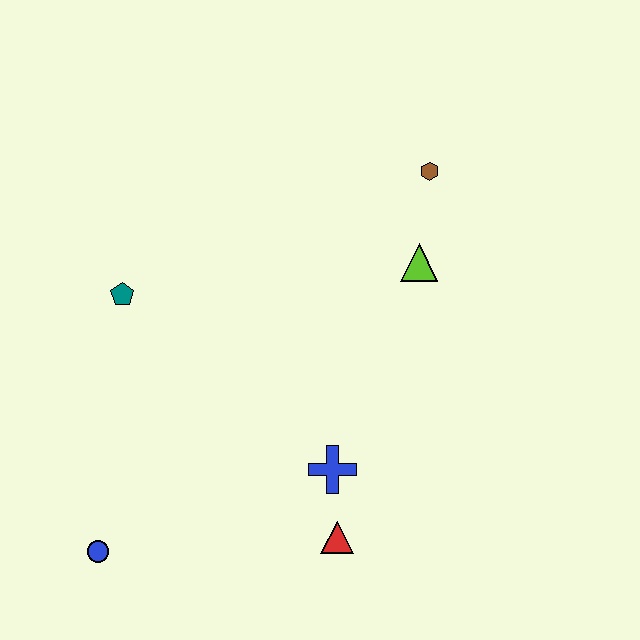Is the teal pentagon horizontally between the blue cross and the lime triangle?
No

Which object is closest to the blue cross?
The red triangle is closest to the blue cross.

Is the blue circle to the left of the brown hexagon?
Yes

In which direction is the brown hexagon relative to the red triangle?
The brown hexagon is above the red triangle.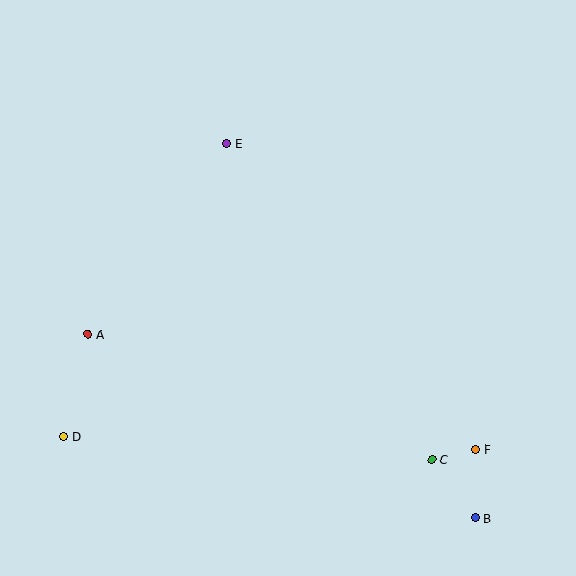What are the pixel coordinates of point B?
Point B is at (475, 518).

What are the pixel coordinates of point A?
Point A is at (88, 334).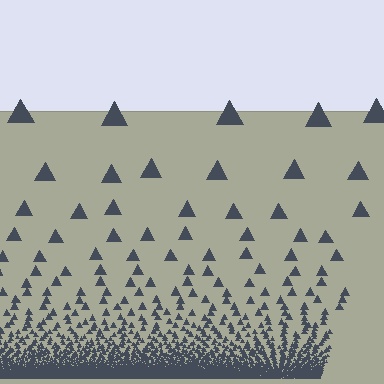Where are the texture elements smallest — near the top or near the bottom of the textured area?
Near the bottom.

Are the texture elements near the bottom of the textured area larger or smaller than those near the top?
Smaller. The gradient is inverted — elements near the bottom are smaller and denser.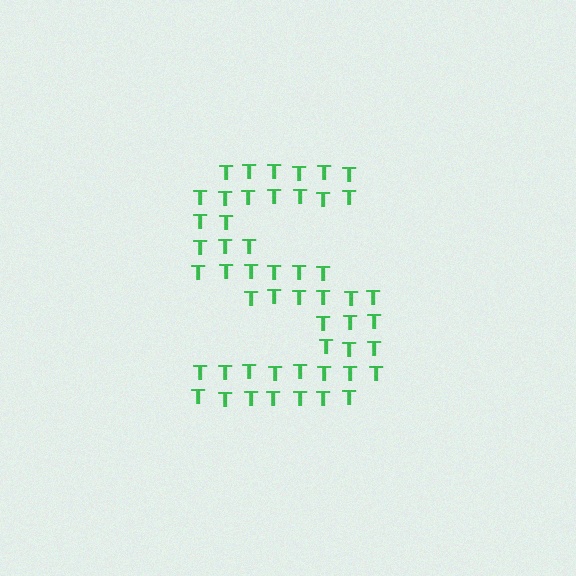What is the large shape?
The large shape is the letter S.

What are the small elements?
The small elements are letter T's.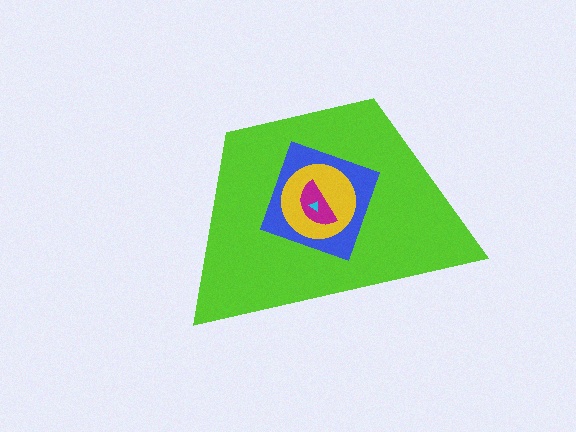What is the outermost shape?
The lime trapezoid.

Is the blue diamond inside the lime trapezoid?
Yes.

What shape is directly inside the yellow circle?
The magenta semicircle.